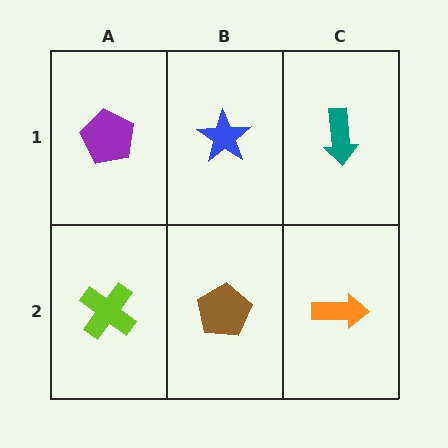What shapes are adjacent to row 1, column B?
A brown pentagon (row 2, column B), a purple pentagon (row 1, column A), a teal arrow (row 1, column C).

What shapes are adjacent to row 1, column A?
A lime cross (row 2, column A), a blue star (row 1, column B).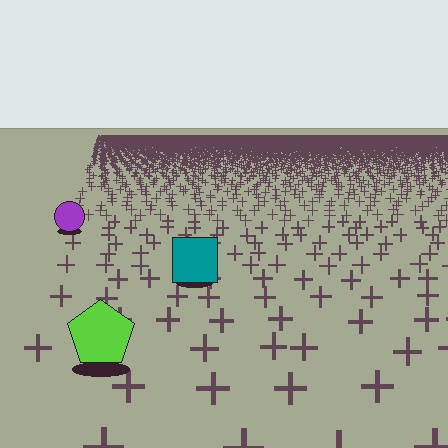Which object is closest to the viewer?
The lime pentagon is closest. The texture marks near it are larger and more spread out.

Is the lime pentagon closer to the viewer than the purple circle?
Yes. The lime pentagon is closer — you can tell from the texture gradient: the ground texture is coarser near it.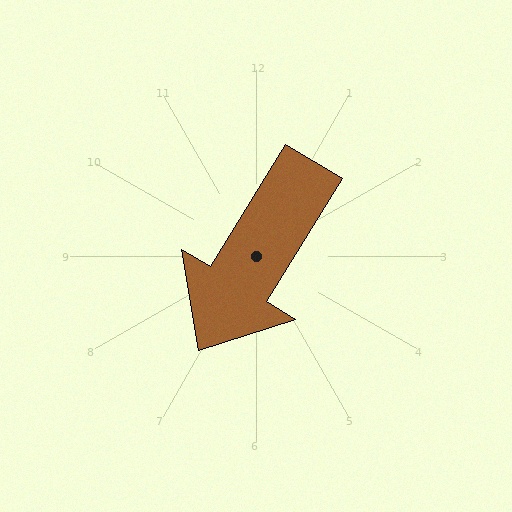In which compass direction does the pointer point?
Southwest.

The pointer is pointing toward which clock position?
Roughly 7 o'clock.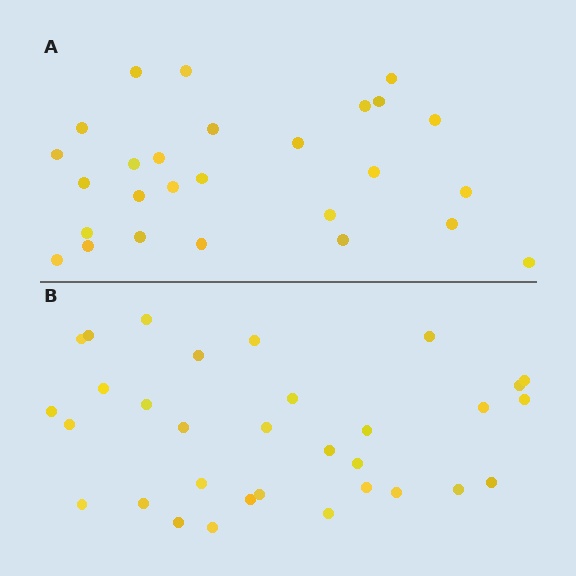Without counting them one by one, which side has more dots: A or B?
Region B (the bottom region) has more dots.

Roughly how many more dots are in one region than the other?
Region B has about 5 more dots than region A.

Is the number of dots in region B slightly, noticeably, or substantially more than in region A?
Region B has only slightly more — the two regions are fairly close. The ratio is roughly 1.2 to 1.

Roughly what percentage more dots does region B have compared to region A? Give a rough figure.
About 20% more.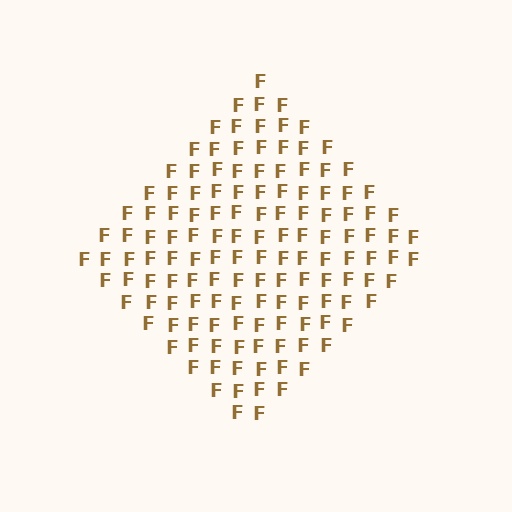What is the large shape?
The large shape is a diamond.